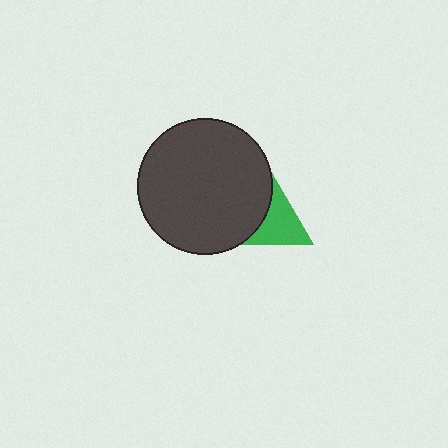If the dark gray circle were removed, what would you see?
You would see the complete green triangle.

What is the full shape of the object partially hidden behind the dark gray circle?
The partially hidden object is a green triangle.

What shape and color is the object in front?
The object in front is a dark gray circle.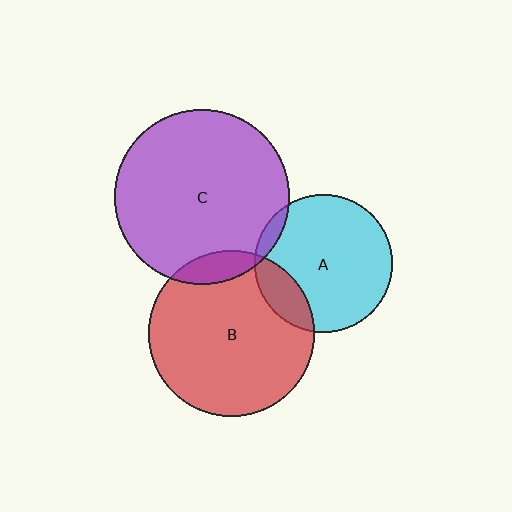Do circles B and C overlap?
Yes.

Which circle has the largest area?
Circle C (purple).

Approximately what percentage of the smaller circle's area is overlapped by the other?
Approximately 10%.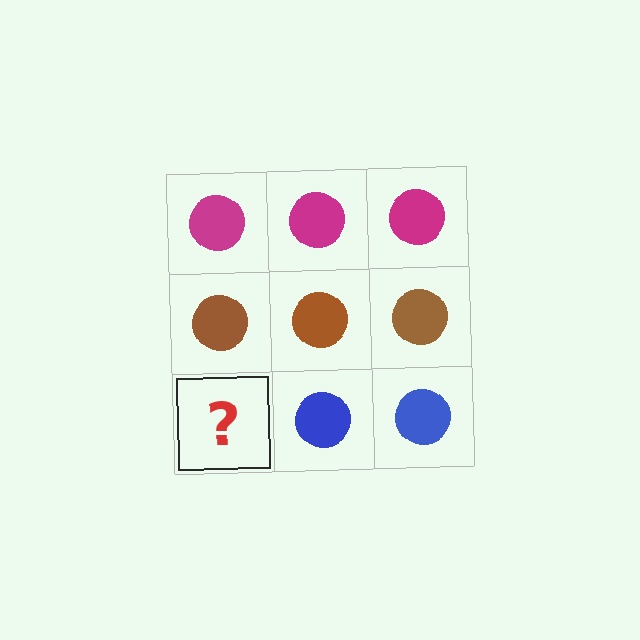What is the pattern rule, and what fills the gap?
The rule is that each row has a consistent color. The gap should be filled with a blue circle.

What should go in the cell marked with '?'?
The missing cell should contain a blue circle.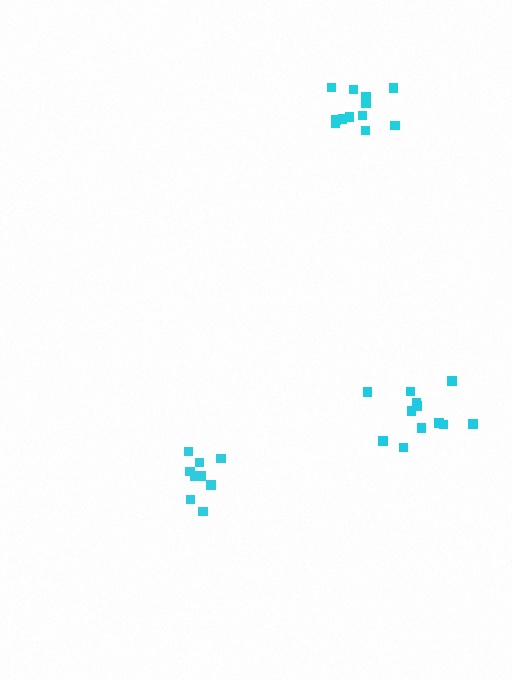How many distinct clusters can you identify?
There are 3 distinct clusters.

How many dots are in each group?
Group 1: 12 dots, Group 2: 9 dots, Group 3: 12 dots (33 total).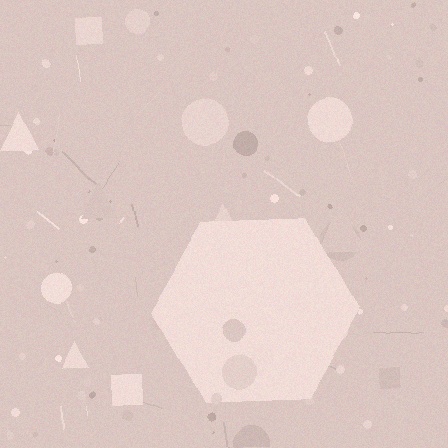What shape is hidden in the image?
A hexagon is hidden in the image.